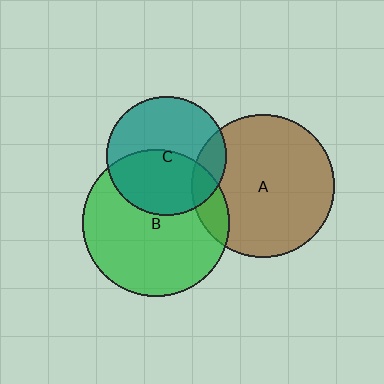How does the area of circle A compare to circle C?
Approximately 1.4 times.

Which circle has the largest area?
Circle B (green).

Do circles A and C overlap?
Yes.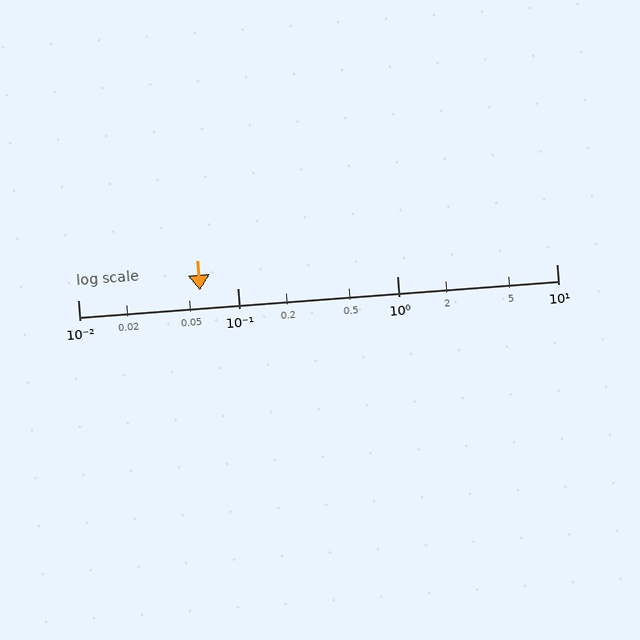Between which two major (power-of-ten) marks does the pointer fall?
The pointer is between 0.01 and 0.1.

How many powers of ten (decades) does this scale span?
The scale spans 3 decades, from 0.01 to 10.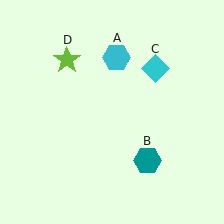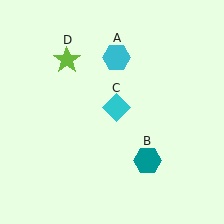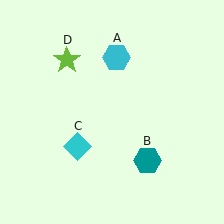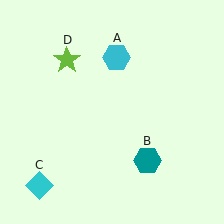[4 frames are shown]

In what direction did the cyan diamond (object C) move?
The cyan diamond (object C) moved down and to the left.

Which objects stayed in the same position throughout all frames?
Cyan hexagon (object A) and teal hexagon (object B) and lime star (object D) remained stationary.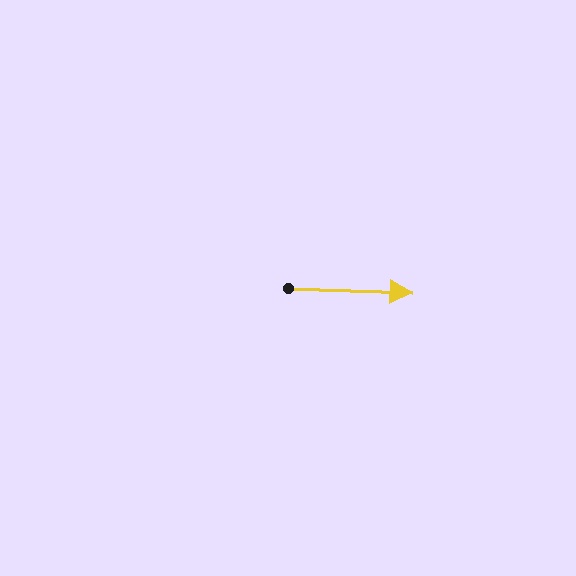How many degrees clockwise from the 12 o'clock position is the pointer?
Approximately 92 degrees.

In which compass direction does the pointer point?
East.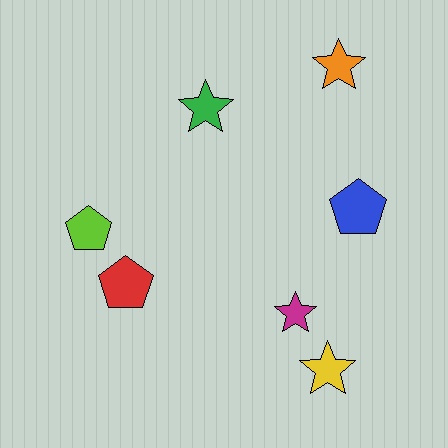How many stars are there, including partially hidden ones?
There are 4 stars.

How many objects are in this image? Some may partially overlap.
There are 7 objects.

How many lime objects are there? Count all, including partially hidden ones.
There is 1 lime object.